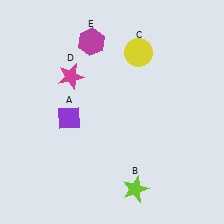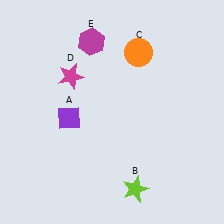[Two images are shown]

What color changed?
The circle (C) changed from yellow in Image 1 to orange in Image 2.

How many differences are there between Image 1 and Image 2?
There is 1 difference between the two images.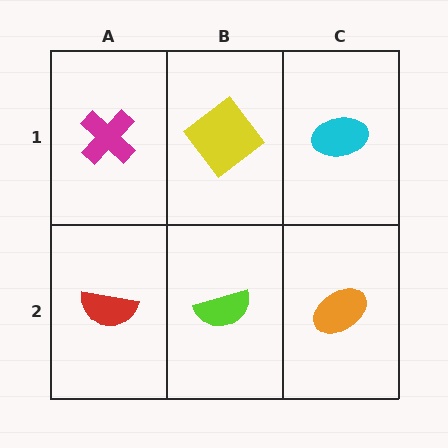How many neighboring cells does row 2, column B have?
3.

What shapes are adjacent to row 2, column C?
A cyan ellipse (row 1, column C), a lime semicircle (row 2, column B).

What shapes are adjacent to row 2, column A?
A magenta cross (row 1, column A), a lime semicircle (row 2, column B).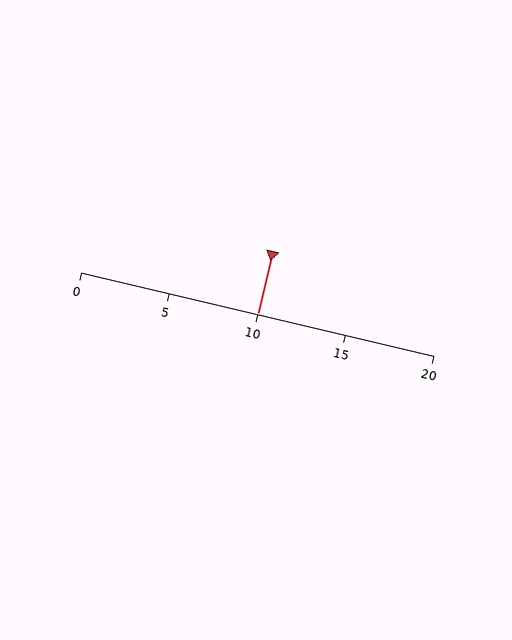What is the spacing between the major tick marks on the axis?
The major ticks are spaced 5 apart.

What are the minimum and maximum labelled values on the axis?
The axis runs from 0 to 20.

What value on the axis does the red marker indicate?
The marker indicates approximately 10.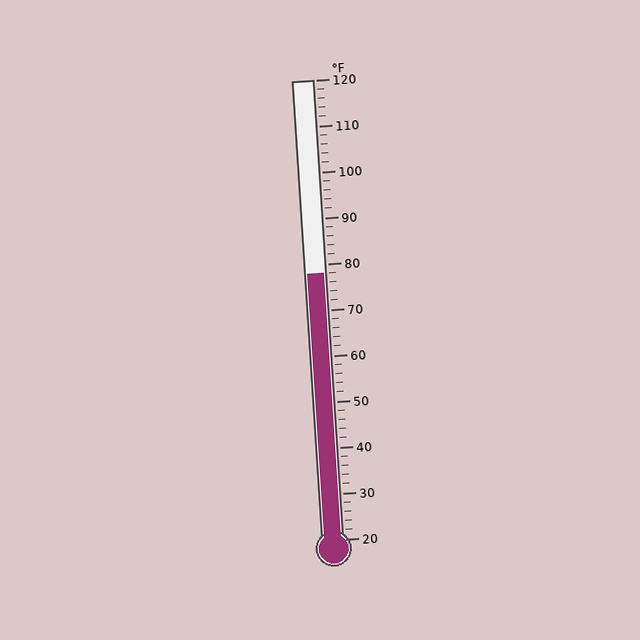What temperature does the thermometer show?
The thermometer shows approximately 78°F.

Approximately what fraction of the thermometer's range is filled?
The thermometer is filled to approximately 60% of its range.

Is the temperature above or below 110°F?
The temperature is below 110°F.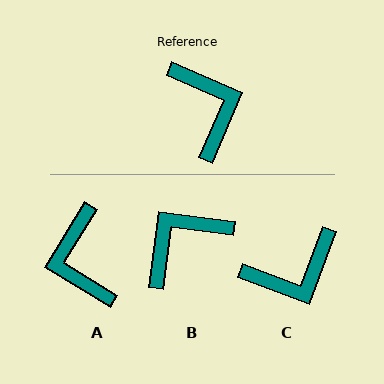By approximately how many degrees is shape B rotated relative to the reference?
Approximately 106 degrees counter-clockwise.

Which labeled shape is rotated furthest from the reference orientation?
A, about 172 degrees away.